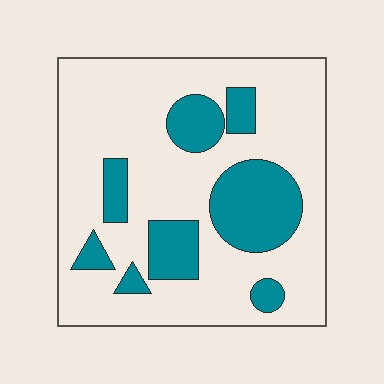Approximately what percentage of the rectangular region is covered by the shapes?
Approximately 25%.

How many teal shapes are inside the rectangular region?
8.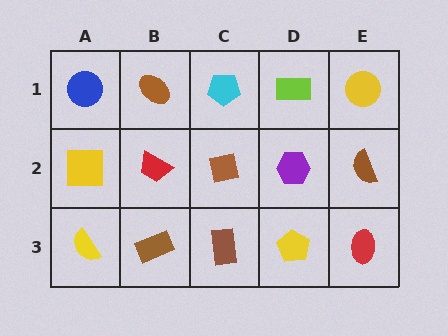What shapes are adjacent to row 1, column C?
A brown square (row 2, column C), a brown ellipse (row 1, column B), a lime rectangle (row 1, column D).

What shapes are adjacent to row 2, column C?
A cyan pentagon (row 1, column C), a brown rectangle (row 3, column C), a red trapezoid (row 2, column B), a purple hexagon (row 2, column D).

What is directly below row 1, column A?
A yellow square.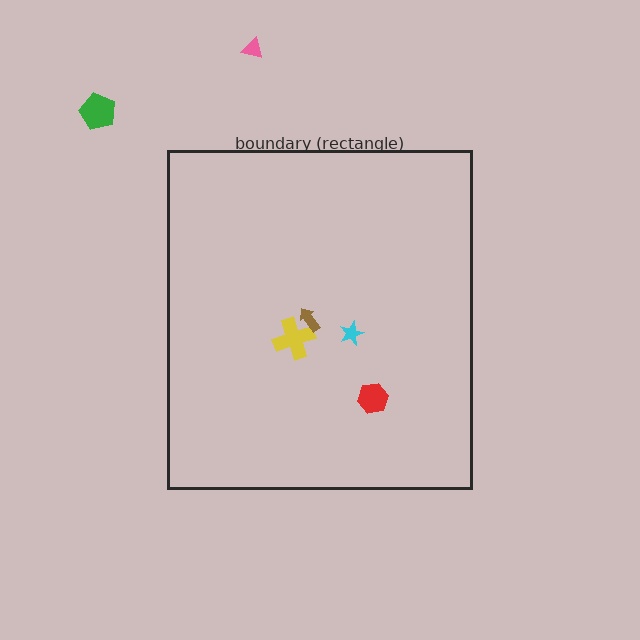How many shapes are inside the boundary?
4 inside, 2 outside.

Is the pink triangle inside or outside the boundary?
Outside.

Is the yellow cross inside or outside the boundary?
Inside.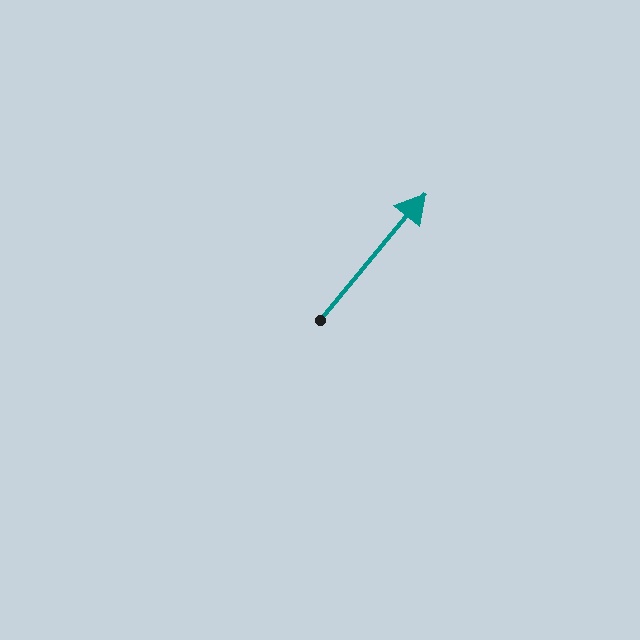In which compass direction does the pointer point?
Northeast.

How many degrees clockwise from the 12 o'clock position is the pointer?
Approximately 40 degrees.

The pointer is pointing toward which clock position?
Roughly 1 o'clock.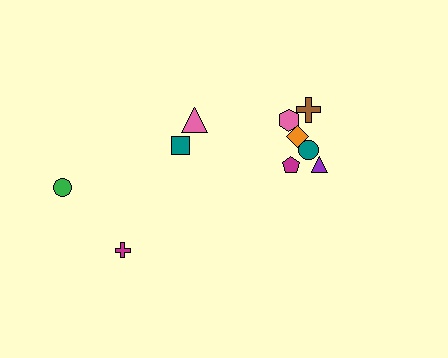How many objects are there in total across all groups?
There are 10 objects.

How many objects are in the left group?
There are 4 objects.